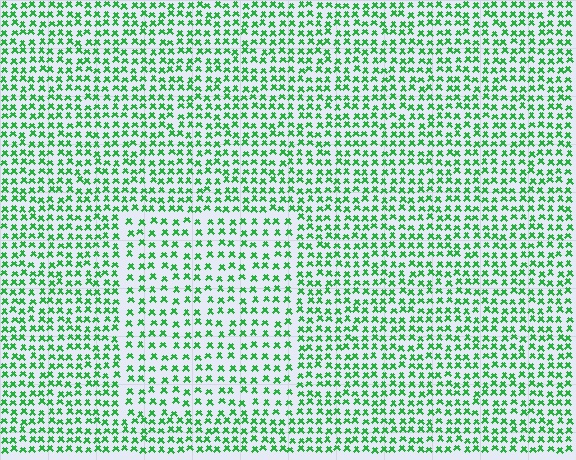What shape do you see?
I see a rectangle.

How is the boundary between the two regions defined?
The boundary is defined by a change in element density (approximately 1.5x ratio). All elements are the same color, size, and shape.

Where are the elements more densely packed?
The elements are more densely packed outside the rectangle boundary.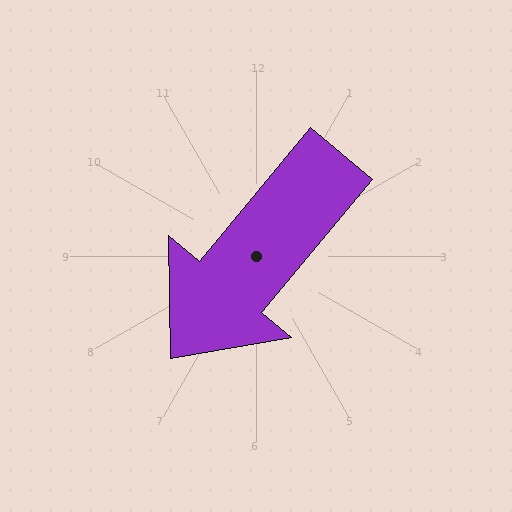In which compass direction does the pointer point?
Southwest.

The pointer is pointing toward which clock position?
Roughly 7 o'clock.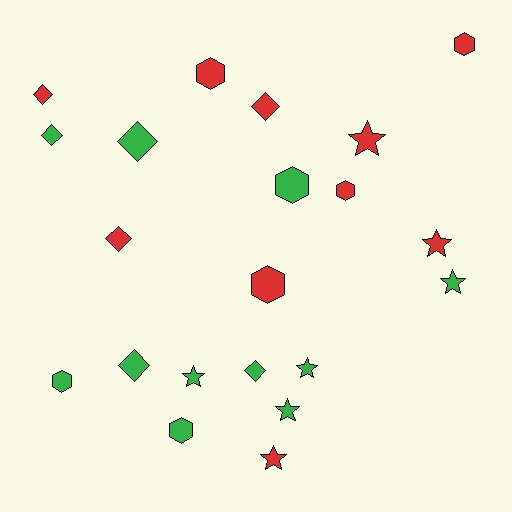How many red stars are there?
There are 3 red stars.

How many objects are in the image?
There are 21 objects.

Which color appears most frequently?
Green, with 11 objects.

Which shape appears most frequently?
Diamond, with 7 objects.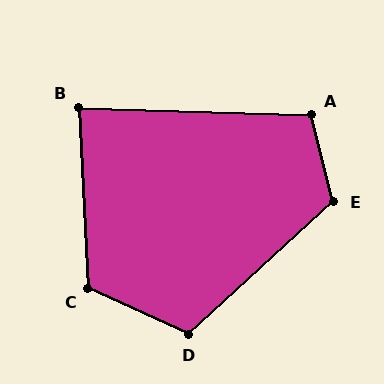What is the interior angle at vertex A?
Approximately 106 degrees (obtuse).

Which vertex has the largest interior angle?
E, at approximately 118 degrees.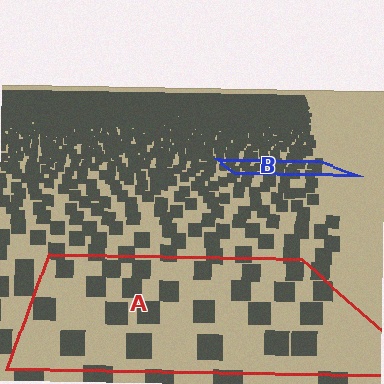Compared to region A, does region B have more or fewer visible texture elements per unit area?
Region B has more texture elements per unit area — they are packed more densely because it is farther away.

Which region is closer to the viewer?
Region A is closer. The texture elements there are larger and more spread out.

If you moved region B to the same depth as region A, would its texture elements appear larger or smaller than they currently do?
They would appear larger. At a closer depth, the same texture elements are projected at a bigger on-screen size.